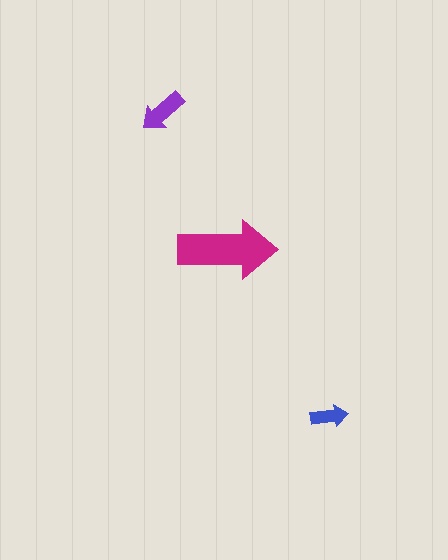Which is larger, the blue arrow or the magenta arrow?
The magenta one.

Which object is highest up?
The purple arrow is topmost.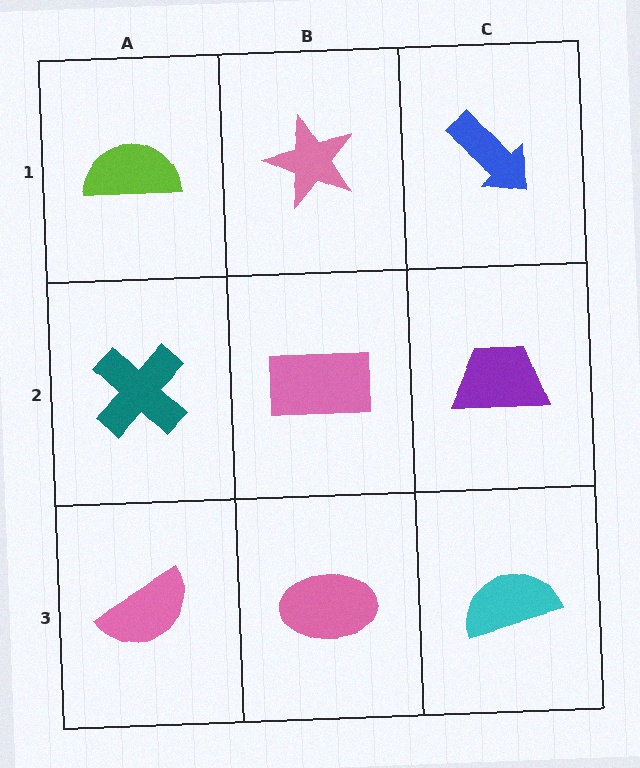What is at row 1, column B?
A pink star.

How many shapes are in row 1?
3 shapes.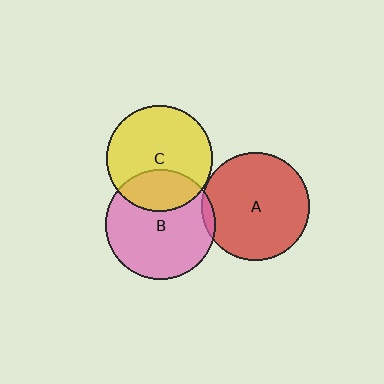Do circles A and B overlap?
Yes.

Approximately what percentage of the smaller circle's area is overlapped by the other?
Approximately 5%.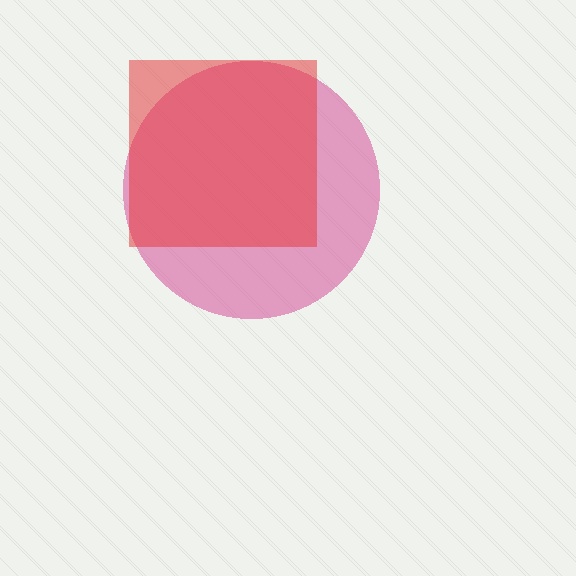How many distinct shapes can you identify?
There are 2 distinct shapes: a magenta circle, a red square.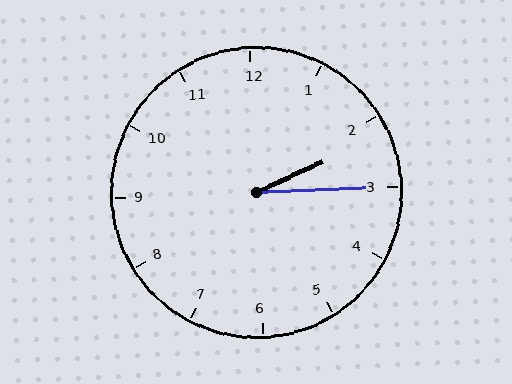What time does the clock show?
2:15.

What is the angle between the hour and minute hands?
Approximately 22 degrees.